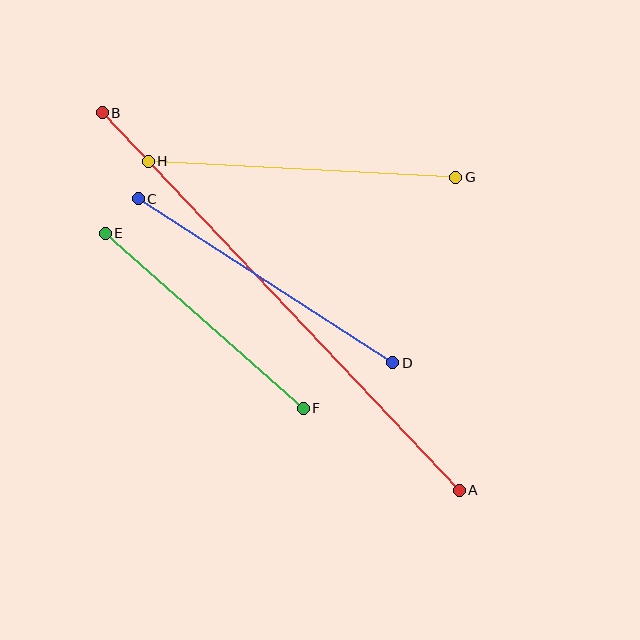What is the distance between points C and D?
The distance is approximately 303 pixels.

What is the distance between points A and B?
The distance is approximately 519 pixels.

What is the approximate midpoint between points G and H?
The midpoint is at approximately (302, 169) pixels.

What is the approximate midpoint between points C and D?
The midpoint is at approximately (266, 281) pixels.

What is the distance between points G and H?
The distance is approximately 308 pixels.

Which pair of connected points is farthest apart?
Points A and B are farthest apart.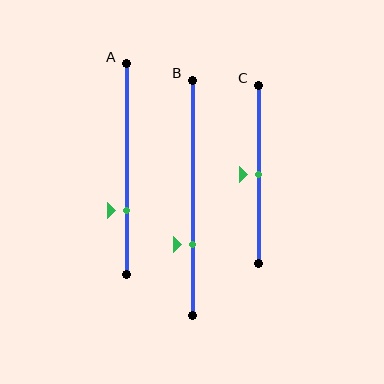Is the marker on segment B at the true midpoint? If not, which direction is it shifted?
No, the marker on segment B is shifted downward by about 20% of the segment length.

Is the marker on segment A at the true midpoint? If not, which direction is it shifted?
No, the marker on segment A is shifted downward by about 19% of the segment length.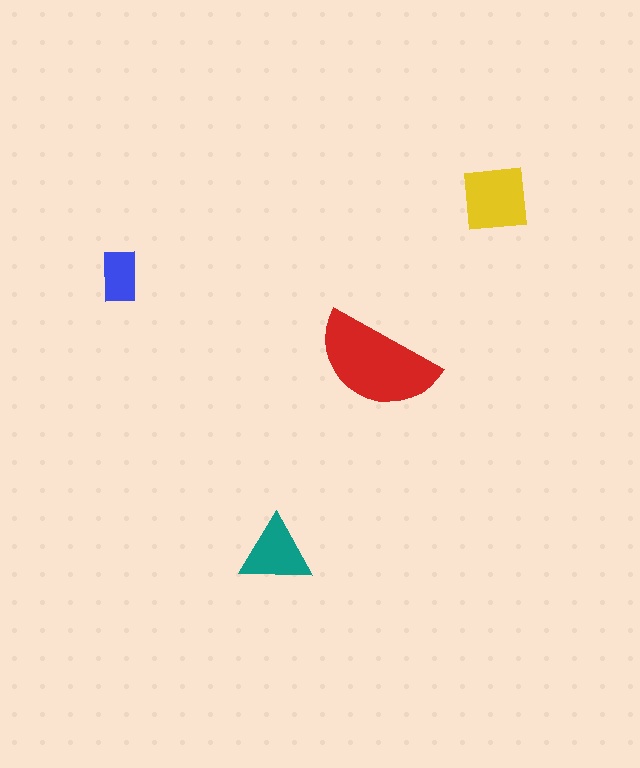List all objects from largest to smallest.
The red semicircle, the yellow square, the teal triangle, the blue rectangle.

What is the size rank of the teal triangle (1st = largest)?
3rd.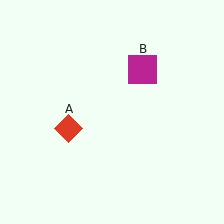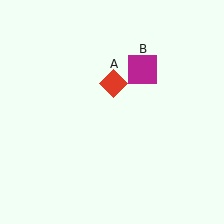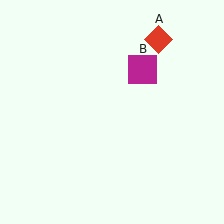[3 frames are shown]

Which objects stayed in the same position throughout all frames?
Magenta square (object B) remained stationary.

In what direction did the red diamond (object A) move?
The red diamond (object A) moved up and to the right.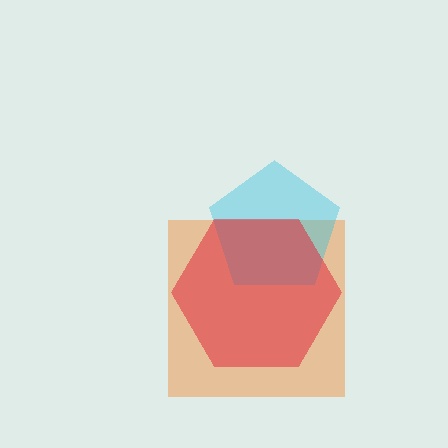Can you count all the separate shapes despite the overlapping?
Yes, there are 3 separate shapes.